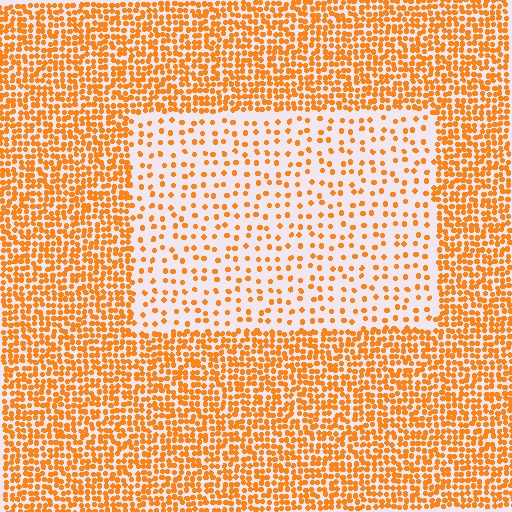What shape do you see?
I see a rectangle.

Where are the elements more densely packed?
The elements are more densely packed outside the rectangle boundary.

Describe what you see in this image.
The image contains small orange elements arranged at two different densities. A rectangle-shaped region is visible where the elements are less densely packed than the surrounding area.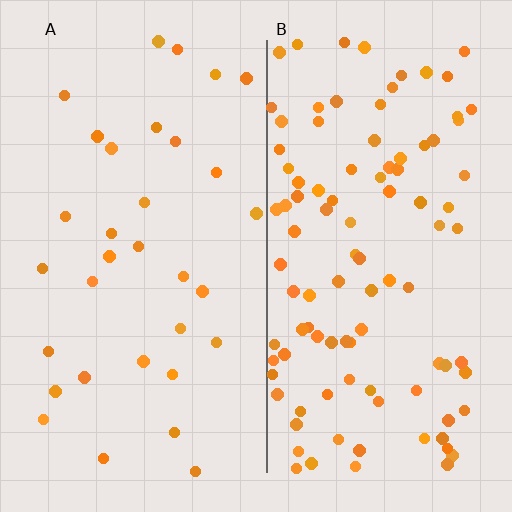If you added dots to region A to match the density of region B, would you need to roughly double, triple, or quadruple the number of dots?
Approximately triple.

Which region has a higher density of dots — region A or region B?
B (the right).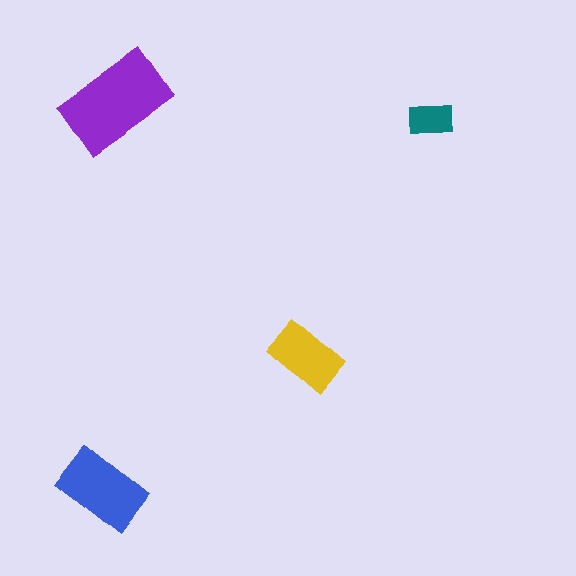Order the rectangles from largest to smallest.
the purple one, the blue one, the yellow one, the teal one.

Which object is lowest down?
The blue rectangle is bottommost.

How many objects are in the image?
There are 4 objects in the image.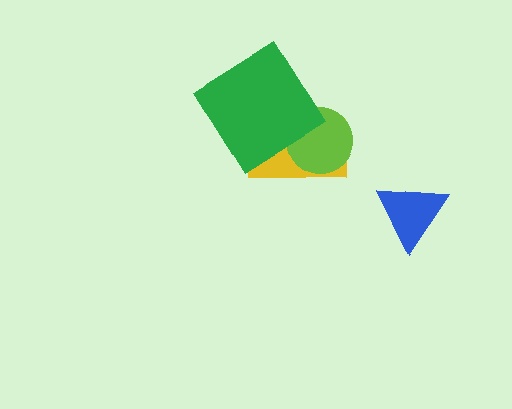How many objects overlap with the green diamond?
2 objects overlap with the green diamond.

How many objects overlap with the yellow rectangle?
2 objects overlap with the yellow rectangle.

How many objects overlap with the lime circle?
2 objects overlap with the lime circle.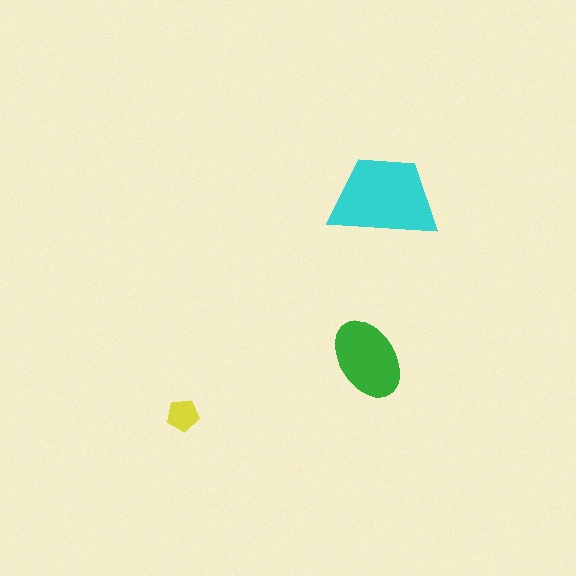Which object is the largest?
The cyan trapezoid.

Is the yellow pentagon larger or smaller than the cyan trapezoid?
Smaller.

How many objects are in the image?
There are 3 objects in the image.